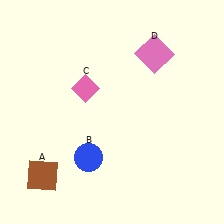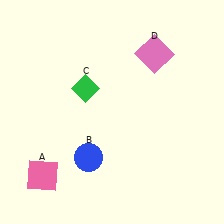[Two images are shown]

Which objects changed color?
A changed from brown to pink. C changed from pink to green.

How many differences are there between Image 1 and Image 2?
There are 2 differences between the two images.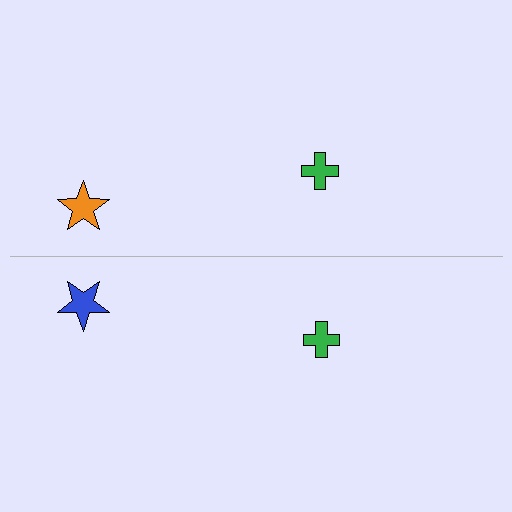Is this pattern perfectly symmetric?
No, the pattern is not perfectly symmetric. The blue star on the bottom side breaks the symmetry — its mirror counterpart is orange.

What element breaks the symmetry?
The blue star on the bottom side breaks the symmetry — its mirror counterpart is orange.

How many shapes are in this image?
There are 4 shapes in this image.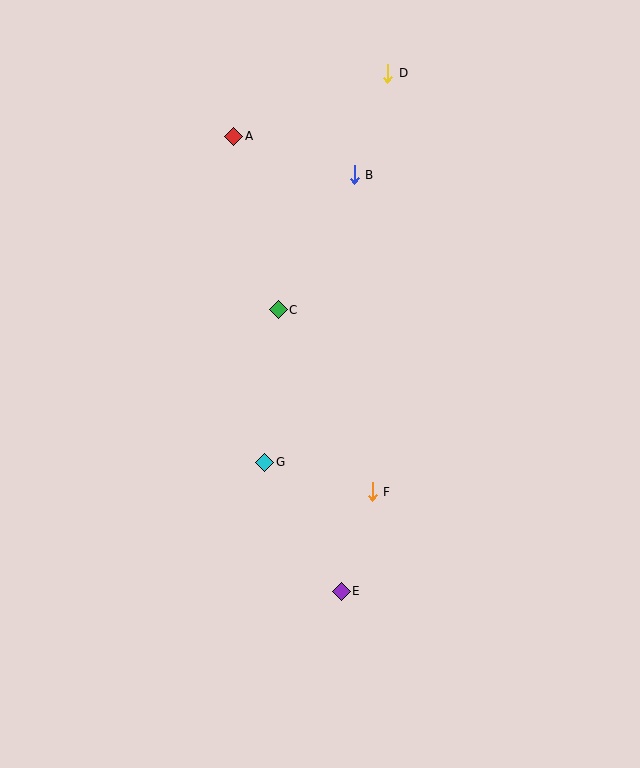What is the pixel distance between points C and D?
The distance between C and D is 261 pixels.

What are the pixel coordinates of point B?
Point B is at (354, 175).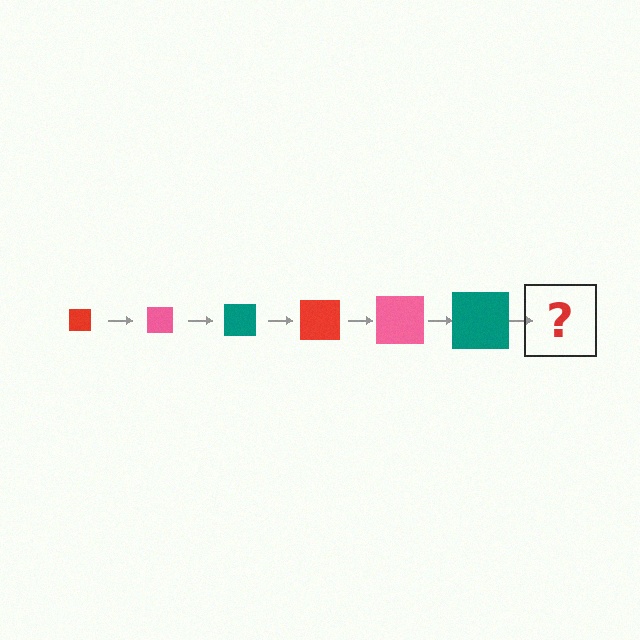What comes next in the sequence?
The next element should be a red square, larger than the previous one.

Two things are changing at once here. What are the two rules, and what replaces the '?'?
The two rules are that the square grows larger each step and the color cycles through red, pink, and teal. The '?' should be a red square, larger than the previous one.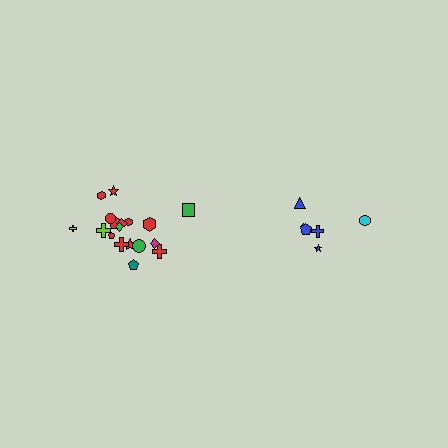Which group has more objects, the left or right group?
The left group.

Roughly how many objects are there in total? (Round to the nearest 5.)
Roughly 25 objects in total.